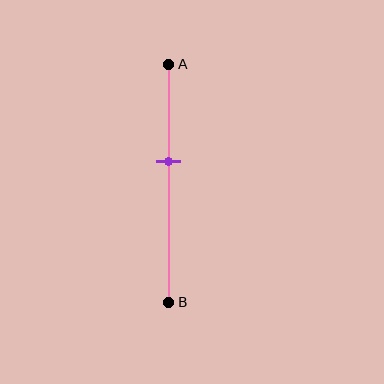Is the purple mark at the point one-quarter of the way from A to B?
No, the mark is at about 40% from A, not at the 25% one-quarter point.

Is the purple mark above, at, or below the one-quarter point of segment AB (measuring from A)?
The purple mark is below the one-quarter point of segment AB.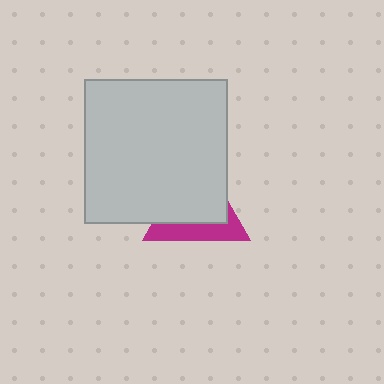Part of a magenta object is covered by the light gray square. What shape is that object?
It is a triangle.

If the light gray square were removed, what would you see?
You would see the complete magenta triangle.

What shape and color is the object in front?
The object in front is a light gray square.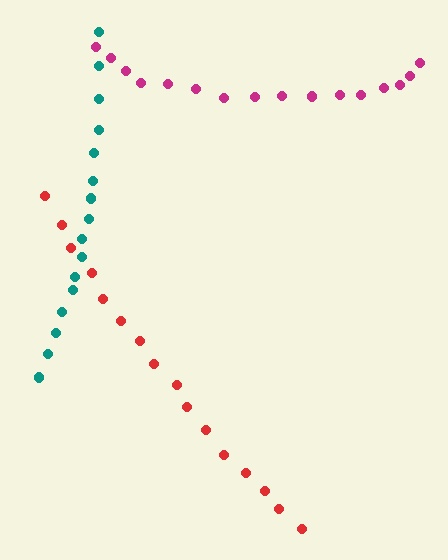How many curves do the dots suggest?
There are 3 distinct paths.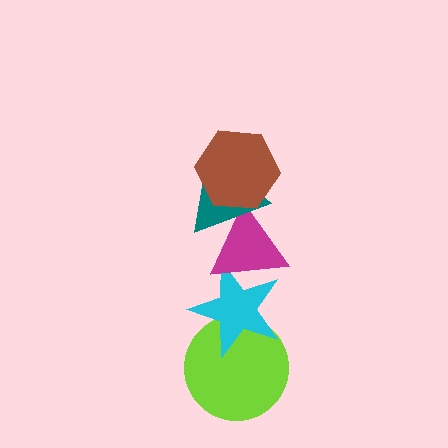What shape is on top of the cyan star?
The magenta triangle is on top of the cyan star.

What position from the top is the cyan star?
The cyan star is 4th from the top.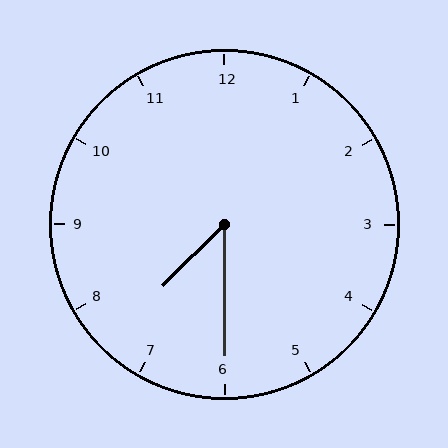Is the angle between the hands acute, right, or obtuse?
It is acute.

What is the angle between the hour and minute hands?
Approximately 45 degrees.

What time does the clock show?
7:30.